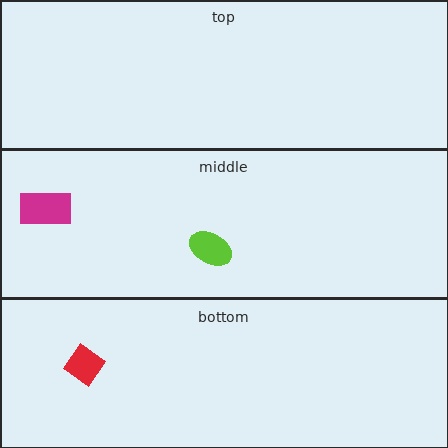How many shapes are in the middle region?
2.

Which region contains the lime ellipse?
The middle region.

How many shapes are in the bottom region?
1.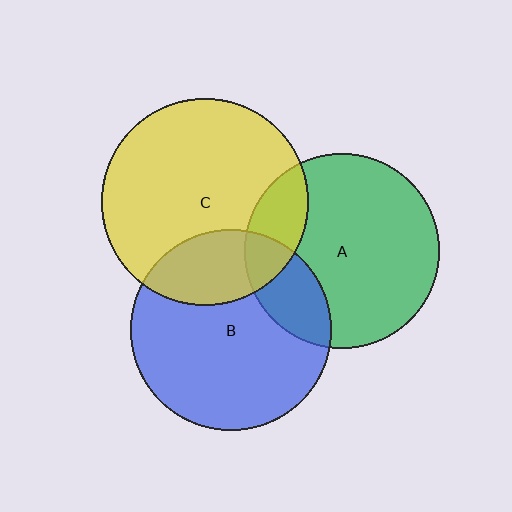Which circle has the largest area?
Circle C (yellow).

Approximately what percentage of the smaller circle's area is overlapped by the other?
Approximately 20%.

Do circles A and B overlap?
Yes.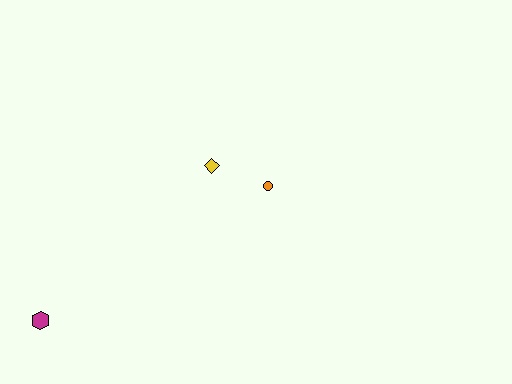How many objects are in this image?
There are 3 objects.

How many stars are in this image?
There are no stars.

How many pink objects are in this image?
There are no pink objects.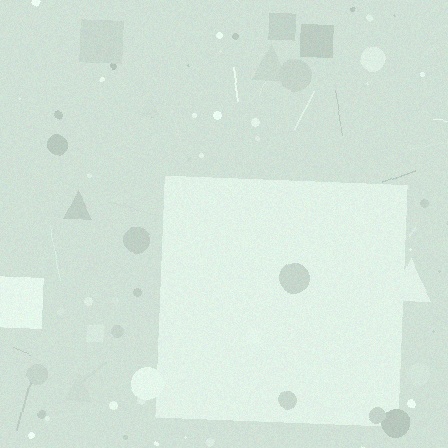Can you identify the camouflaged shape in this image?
The camouflaged shape is a square.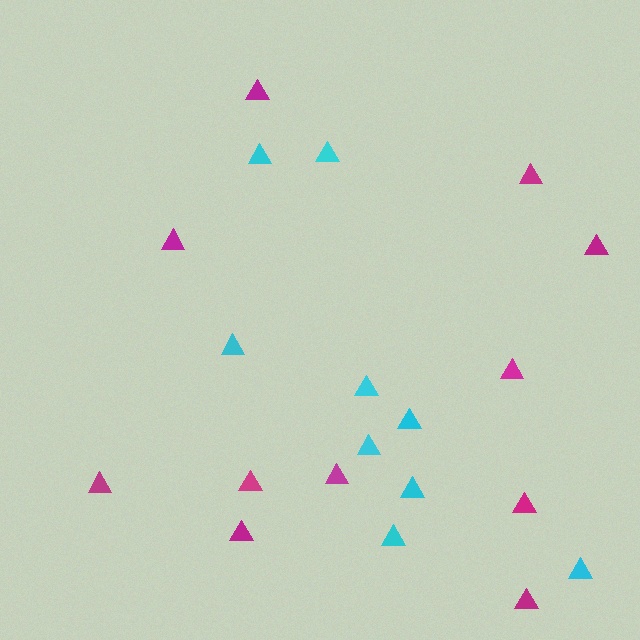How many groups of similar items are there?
There are 2 groups: one group of magenta triangles (11) and one group of cyan triangles (9).